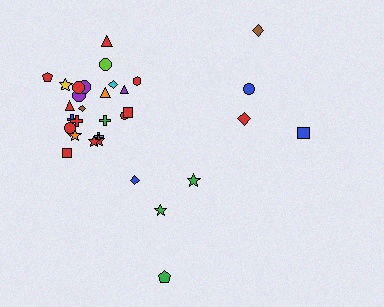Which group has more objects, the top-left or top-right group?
The top-left group.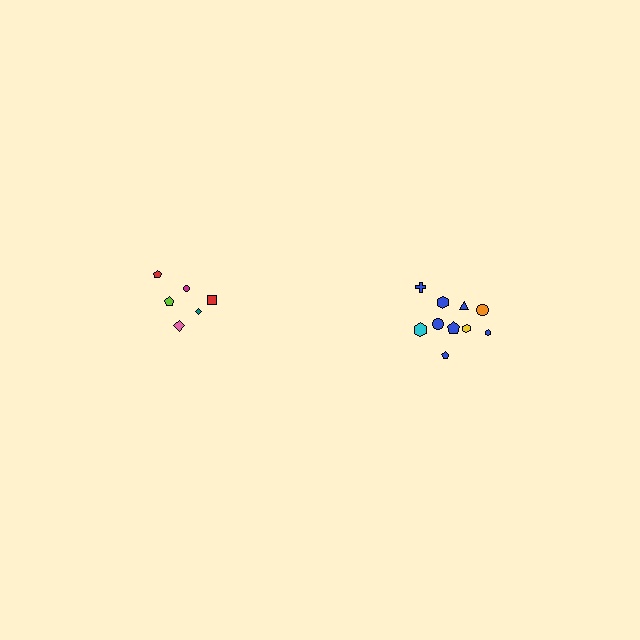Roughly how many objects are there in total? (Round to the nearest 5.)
Roughly 15 objects in total.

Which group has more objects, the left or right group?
The right group.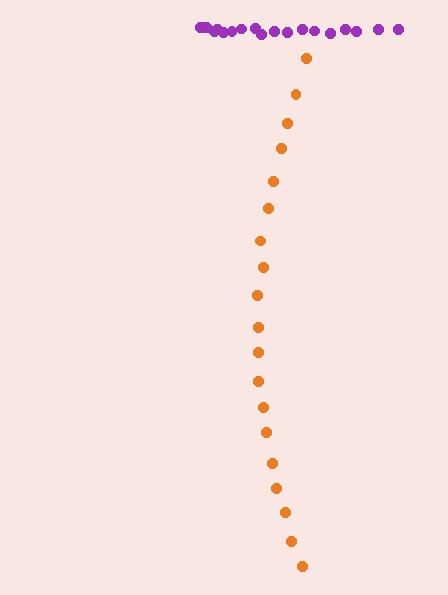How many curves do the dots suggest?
There are 2 distinct paths.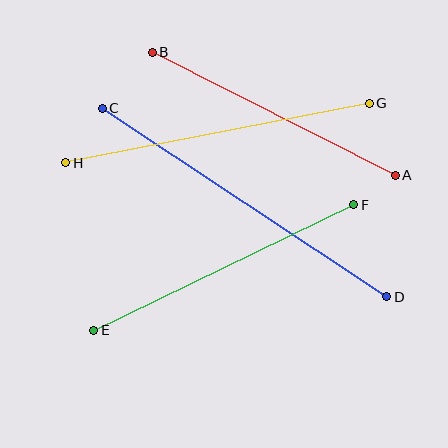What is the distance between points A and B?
The distance is approximately 272 pixels.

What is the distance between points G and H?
The distance is approximately 309 pixels.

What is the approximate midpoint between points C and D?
The midpoint is at approximately (244, 203) pixels.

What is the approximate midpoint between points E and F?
The midpoint is at approximately (224, 267) pixels.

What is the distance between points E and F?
The distance is approximately 289 pixels.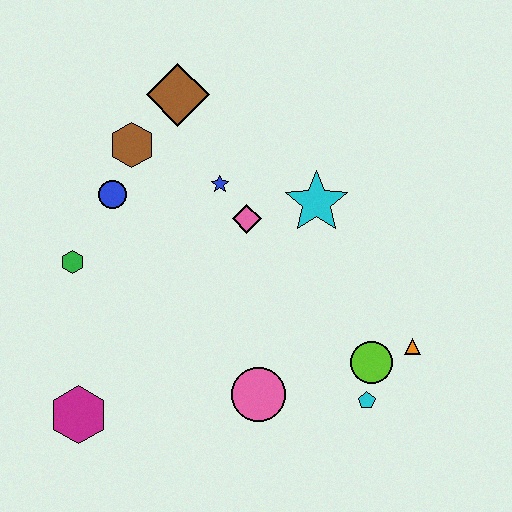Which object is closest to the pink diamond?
The blue star is closest to the pink diamond.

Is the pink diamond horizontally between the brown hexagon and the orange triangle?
Yes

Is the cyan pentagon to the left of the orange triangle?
Yes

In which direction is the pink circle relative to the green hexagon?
The pink circle is to the right of the green hexagon.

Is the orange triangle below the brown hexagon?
Yes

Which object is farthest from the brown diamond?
The cyan pentagon is farthest from the brown diamond.